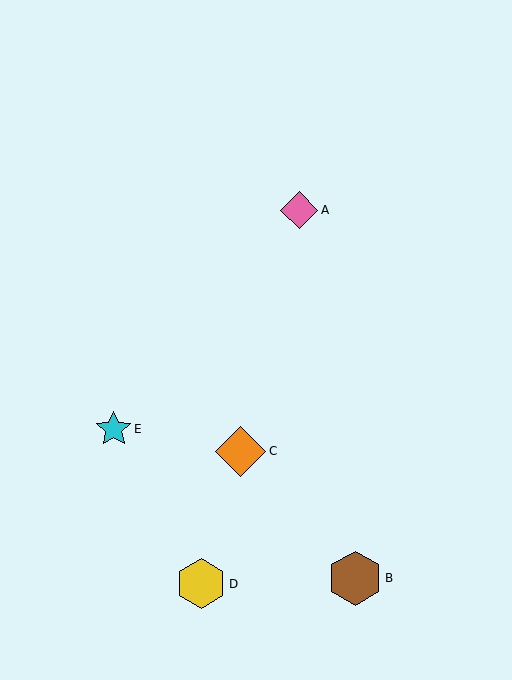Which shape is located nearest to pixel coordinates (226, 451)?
The orange diamond (labeled C) at (241, 451) is nearest to that location.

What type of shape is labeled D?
Shape D is a yellow hexagon.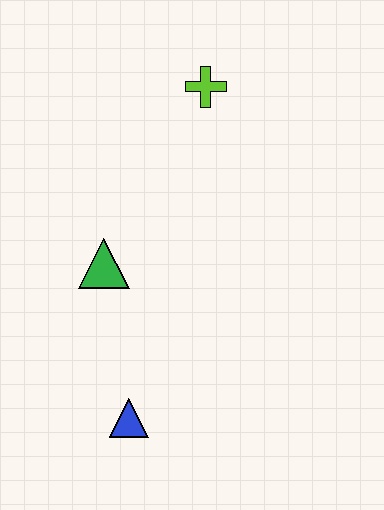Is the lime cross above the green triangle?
Yes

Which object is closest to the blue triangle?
The green triangle is closest to the blue triangle.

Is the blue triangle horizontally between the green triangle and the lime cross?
Yes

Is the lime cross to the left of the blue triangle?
No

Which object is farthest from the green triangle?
The lime cross is farthest from the green triangle.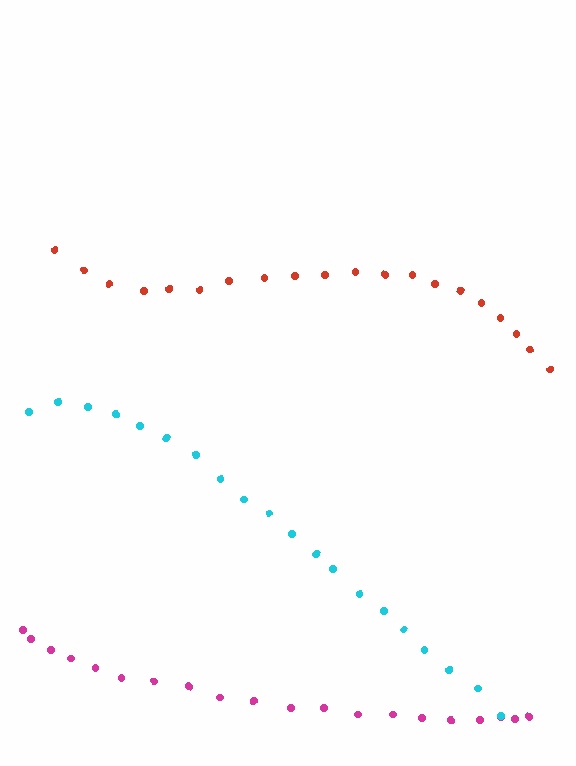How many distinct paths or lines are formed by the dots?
There are 3 distinct paths.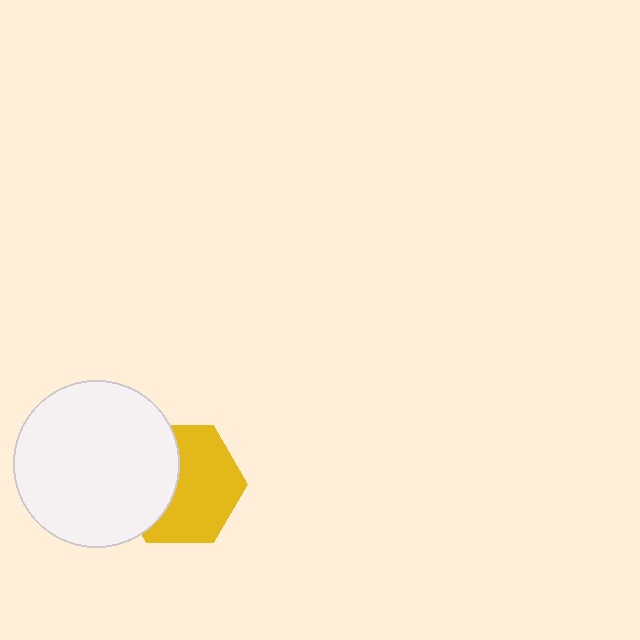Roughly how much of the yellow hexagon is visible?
About half of it is visible (roughly 60%).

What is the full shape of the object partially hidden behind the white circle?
The partially hidden object is a yellow hexagon.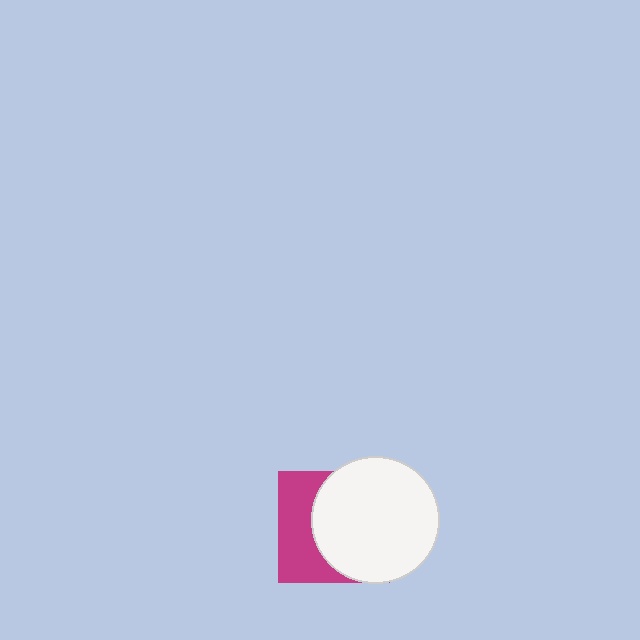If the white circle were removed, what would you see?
You would see the complete magenta square.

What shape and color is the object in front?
The object in front is a white circle.